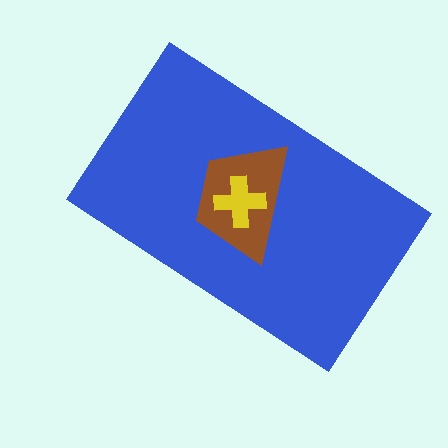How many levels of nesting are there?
3.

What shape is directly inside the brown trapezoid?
The yellow cross.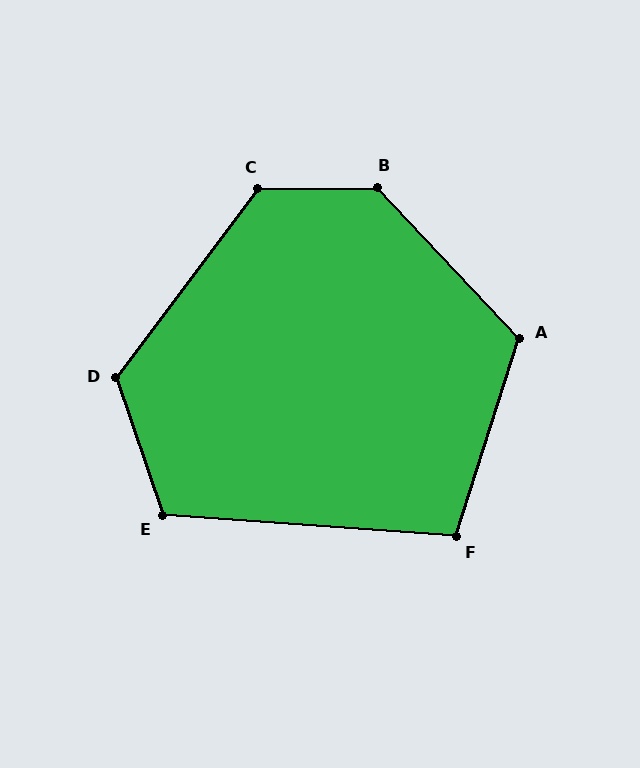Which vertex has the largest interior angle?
B, at approximately 133 degrees.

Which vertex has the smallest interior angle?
F, at approximately 103 degrees.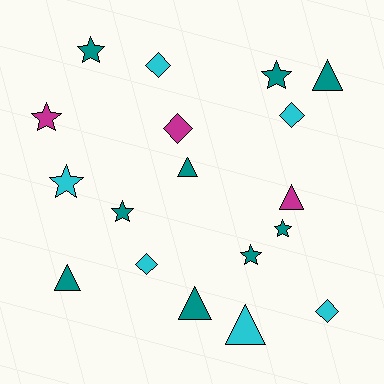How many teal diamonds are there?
There are no teal diamonds.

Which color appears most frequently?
Teal, with 9 objects.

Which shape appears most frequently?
Star, with 7 objects.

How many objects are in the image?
There are 18 objects.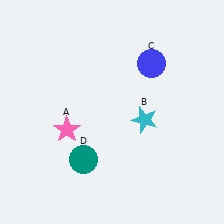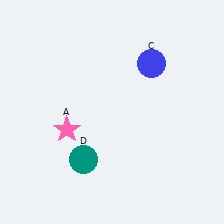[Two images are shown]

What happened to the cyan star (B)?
The cyan star (B) was removed in Image 2. It was in the bottom-right area of Image 1.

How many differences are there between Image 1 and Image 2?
There is 1 difference between the two images.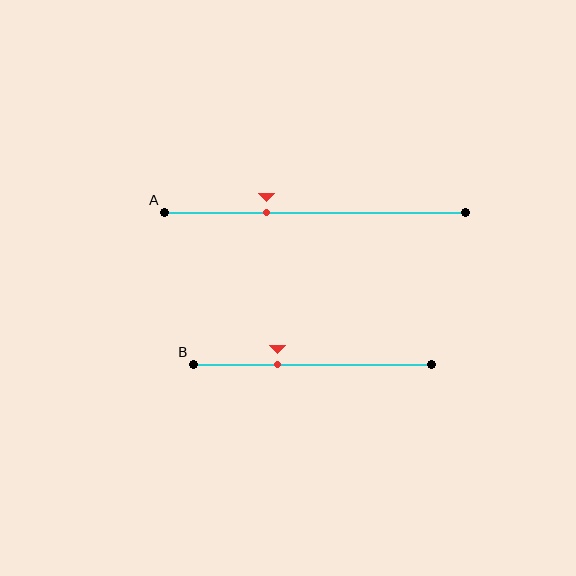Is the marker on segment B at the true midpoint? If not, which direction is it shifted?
No, the marker on segment B is shifted to the left by about 15% of the segment length.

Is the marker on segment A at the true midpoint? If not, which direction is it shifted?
No, the marker on segment A is shifted to the left by about 16% of the segment length.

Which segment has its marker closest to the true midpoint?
Segment B has its marker closest to the true midpoint.